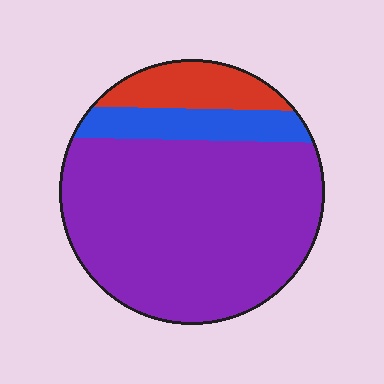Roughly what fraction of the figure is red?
Red takes up about one eighth (1/8) of the figure.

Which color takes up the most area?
Purple, at roughly 75%.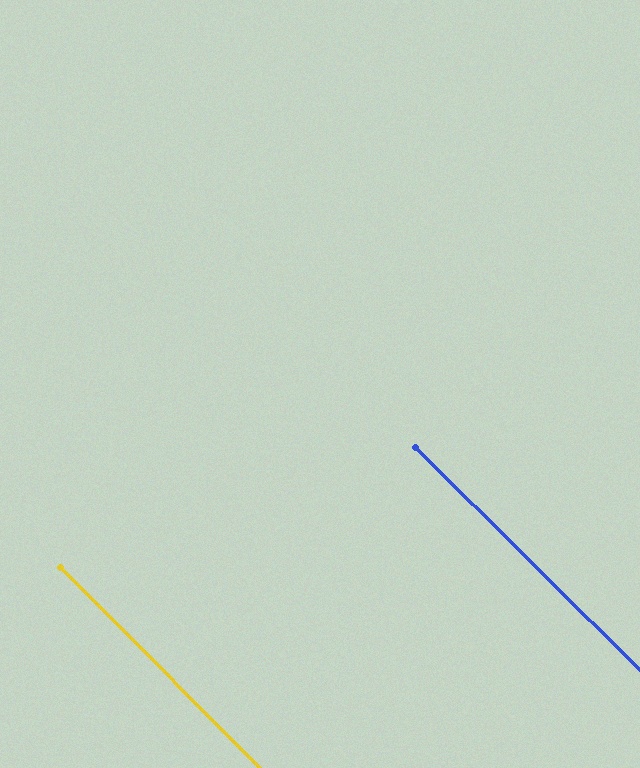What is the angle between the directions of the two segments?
Approximately 0 degrees.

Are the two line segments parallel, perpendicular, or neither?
Parallel — their directions differ by only 0.4°.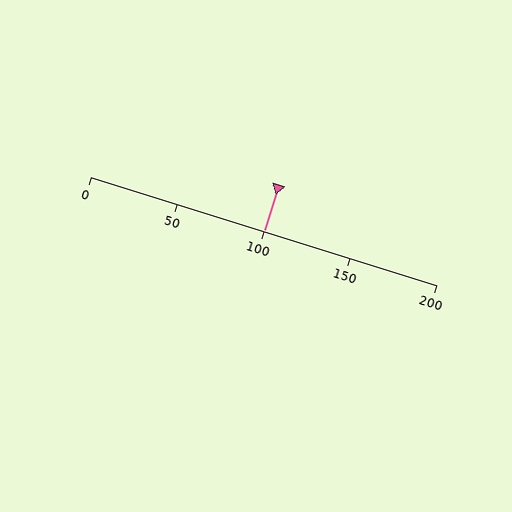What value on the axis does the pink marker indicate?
The marker indicates approximately 100.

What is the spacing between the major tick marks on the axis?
The major ticks are spaced 50 apart.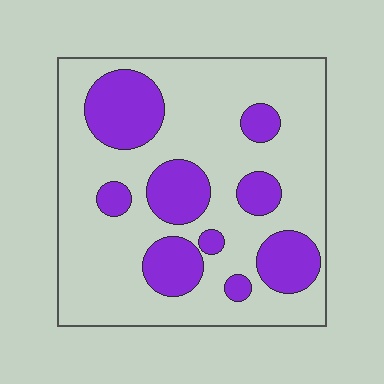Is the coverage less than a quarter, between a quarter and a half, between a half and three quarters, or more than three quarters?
Between a quarter and a half.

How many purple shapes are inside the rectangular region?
9.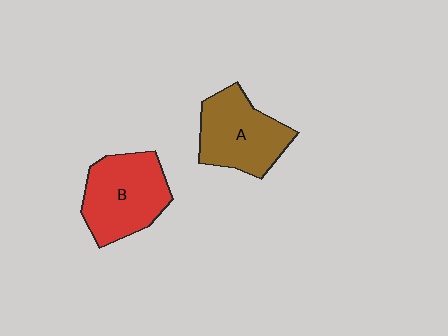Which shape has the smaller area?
Shape A (brown).